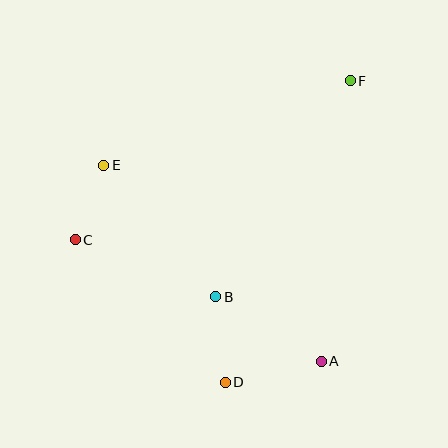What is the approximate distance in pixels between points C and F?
The distance between C and F is approximately 318 pixels.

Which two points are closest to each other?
Points C and E are closest to each other.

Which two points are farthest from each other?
Points D and F are farthest from each other.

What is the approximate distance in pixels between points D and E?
The distance between D and E is approximately 249 pixels.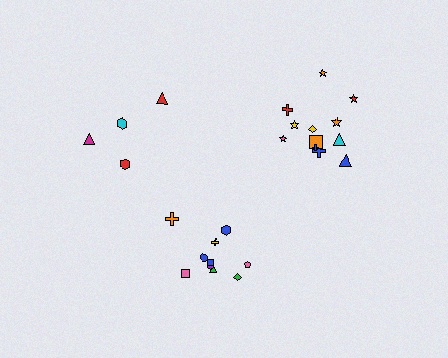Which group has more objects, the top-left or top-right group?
The top-right group.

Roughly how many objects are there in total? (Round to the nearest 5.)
Roughly 25 objects in total.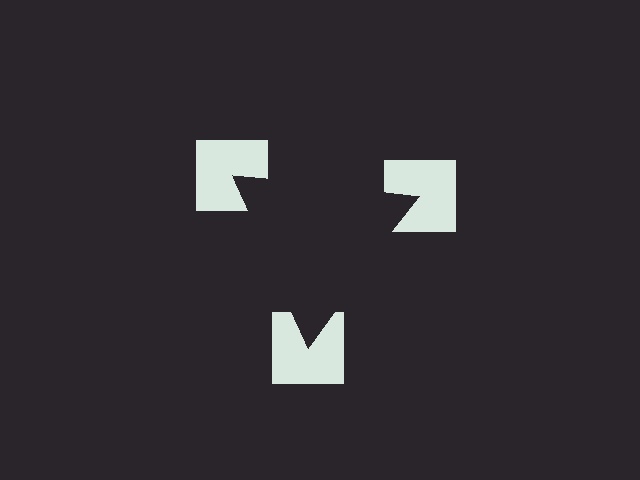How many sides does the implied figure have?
3 sides.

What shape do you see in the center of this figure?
An illusory triangle — its edges are inferred from the aligned wedge cuts in the notched squares, not physically drawn.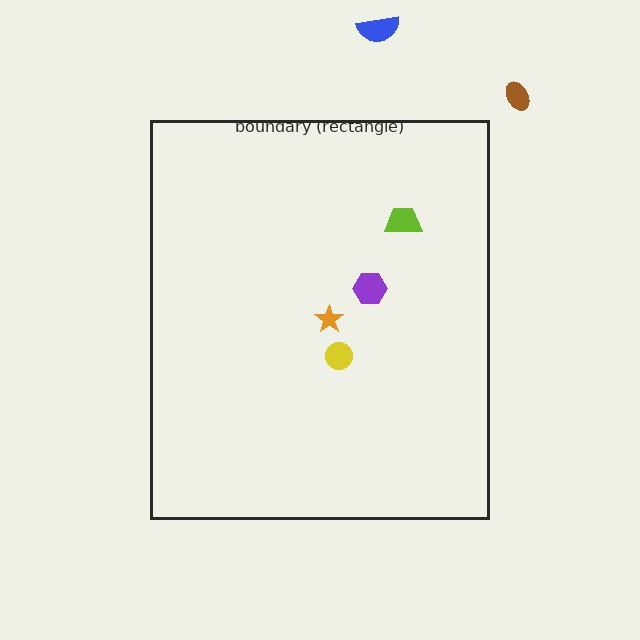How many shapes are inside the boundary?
4 inside, 2 outside.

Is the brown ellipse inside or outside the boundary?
Outside.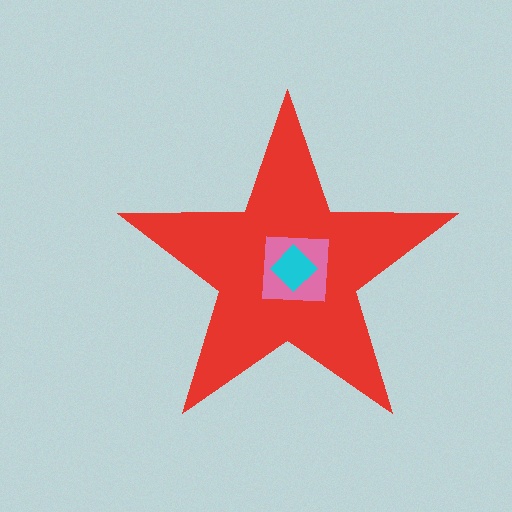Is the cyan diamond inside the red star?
Yes.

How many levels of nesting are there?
3.